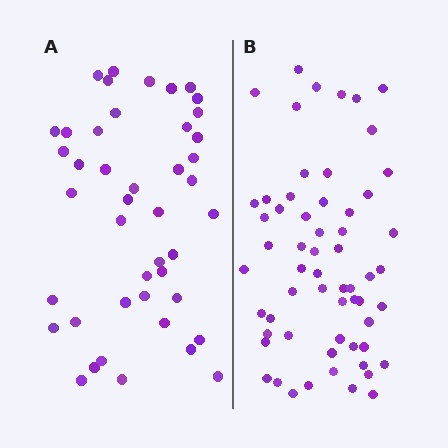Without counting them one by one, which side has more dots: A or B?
Region B (the right region) has more dots.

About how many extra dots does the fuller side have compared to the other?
Region B has approximately 15 more dots than region A.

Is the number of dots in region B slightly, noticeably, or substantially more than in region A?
Region B has noticeably more, but not dramatically so. The ratio is roughly 1.4 to 1.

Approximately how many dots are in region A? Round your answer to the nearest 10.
About 40 dots. (The exact count is 44, which rounds to 40.)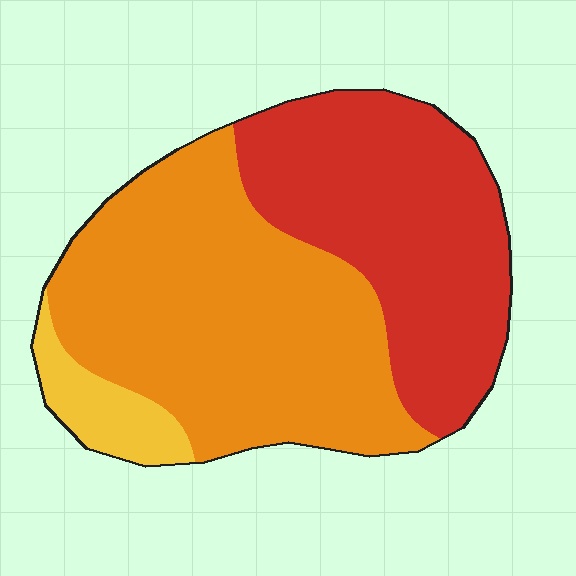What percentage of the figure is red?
Red covers 40% of the figure.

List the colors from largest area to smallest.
From largest to smallest: orange, red, yellow.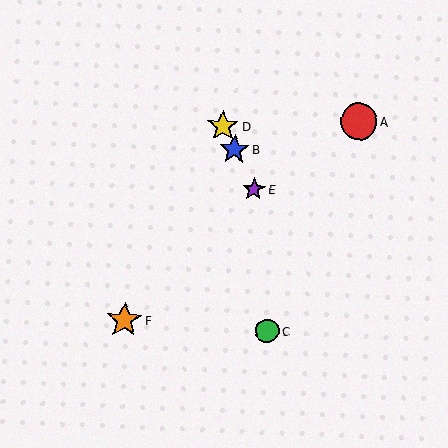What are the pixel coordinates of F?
Object F is at (124, 320).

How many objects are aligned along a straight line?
3 objects (B, D, E) are aligned along a straight line.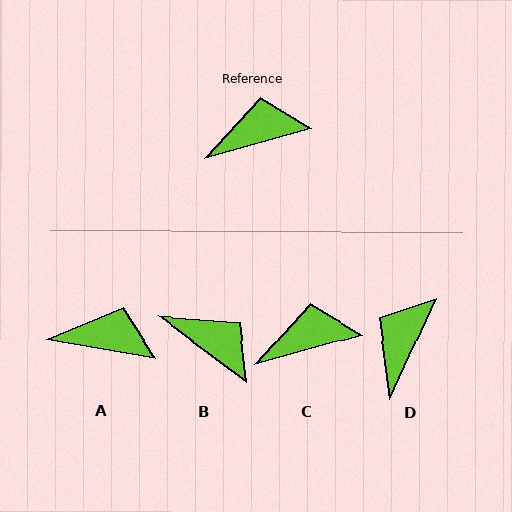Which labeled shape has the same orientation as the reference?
C.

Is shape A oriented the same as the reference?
No, it is off by about 26 degrees.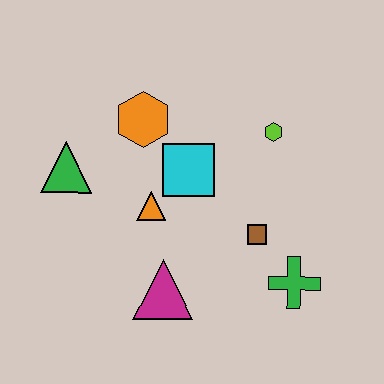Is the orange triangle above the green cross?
Yes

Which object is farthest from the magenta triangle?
The lime hexagon is farthest from the magenta triangle.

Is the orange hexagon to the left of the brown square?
Yes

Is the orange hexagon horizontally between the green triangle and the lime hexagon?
Yes